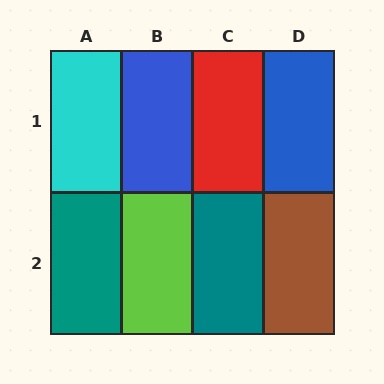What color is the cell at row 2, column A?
Teal.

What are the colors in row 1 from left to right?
Cyan, blue, red, blue.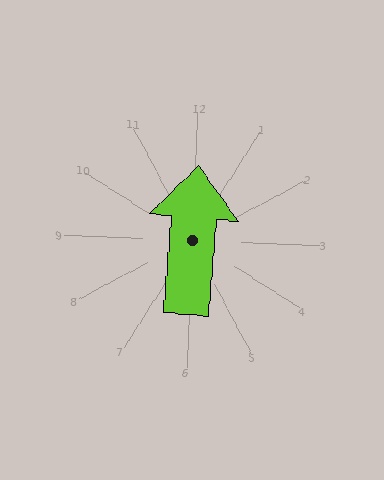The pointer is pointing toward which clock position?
Roughly 12 o'clock.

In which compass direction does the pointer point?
North.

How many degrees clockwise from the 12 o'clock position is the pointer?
Approximately 2 degrees.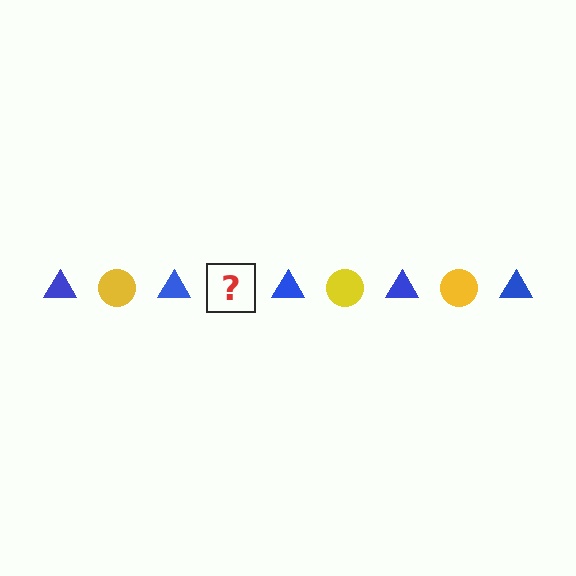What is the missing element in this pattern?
The missing element is a yellow circle.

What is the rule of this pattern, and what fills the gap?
The rule is that the pattern alternates between blue triangle and yellow circle. The gap should be filled with a yellow circle.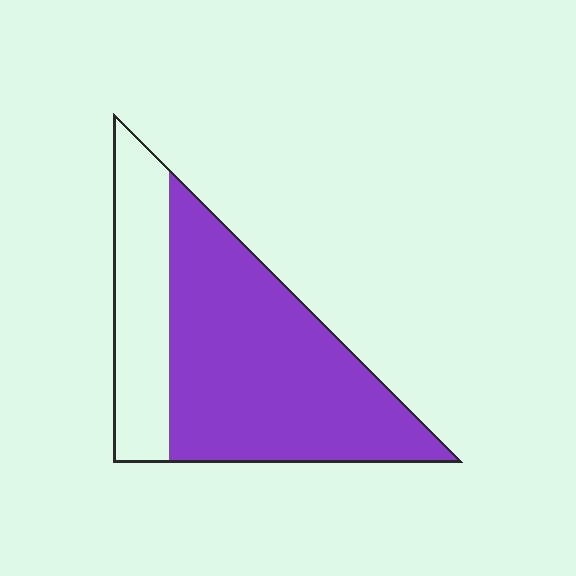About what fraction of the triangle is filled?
About two thirds (2/3).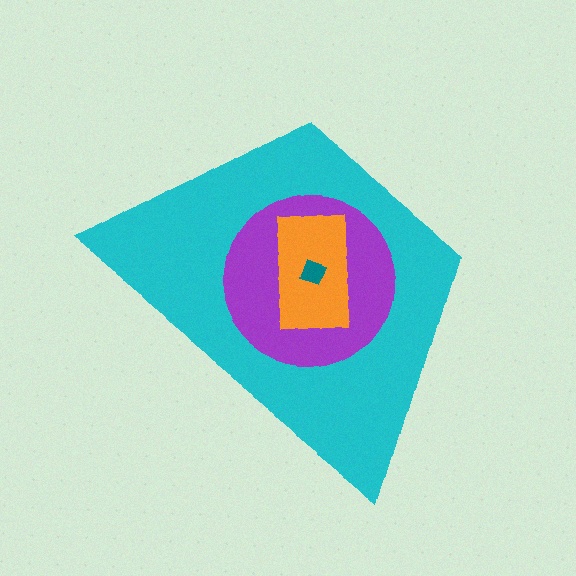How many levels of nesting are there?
4.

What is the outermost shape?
The cyan trapezoid.